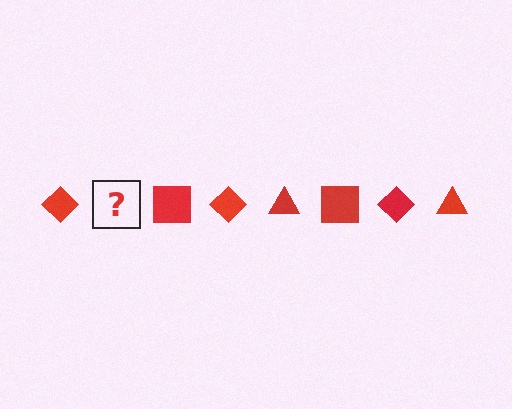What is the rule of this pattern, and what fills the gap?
The rule is that the pattern cycles through diamond, triangle, square shapes in red. The gap should be filled with a red triangle.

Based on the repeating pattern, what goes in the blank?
The blank should be a red triangle.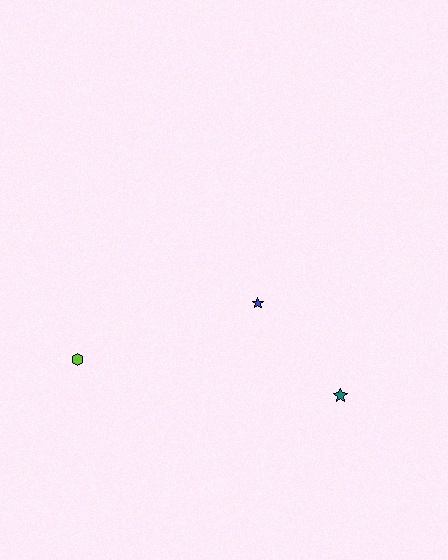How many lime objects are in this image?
There is 1 lime object.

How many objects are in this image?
There are 3 objects.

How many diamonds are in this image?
There are no diamonds.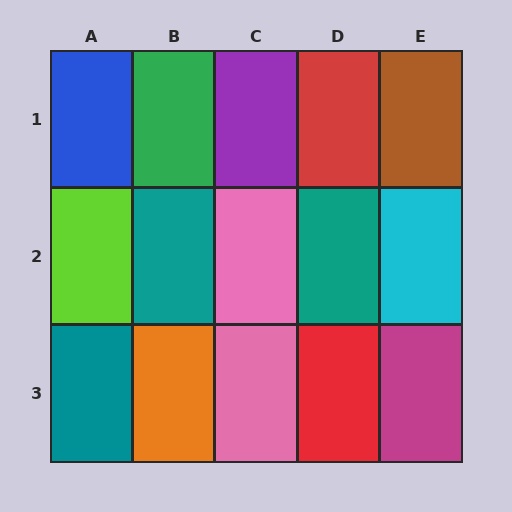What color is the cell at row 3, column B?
Orange.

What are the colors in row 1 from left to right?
Blue, green, purple, red, brown.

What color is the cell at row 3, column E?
Magenta.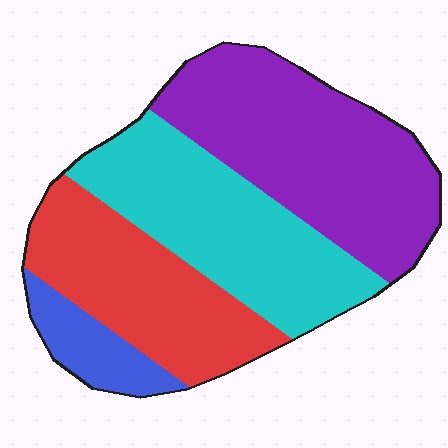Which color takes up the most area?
Purple, at roughly 35%.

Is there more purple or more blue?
Purple.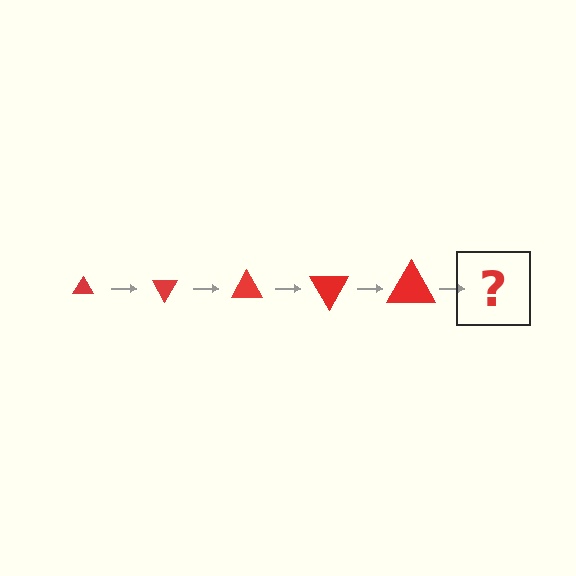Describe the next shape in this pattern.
It should be a triangle, larger than the previous one and rotated 300 degrees from the start.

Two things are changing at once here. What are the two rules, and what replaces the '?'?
The two rules are that the triangle grows larger each step and it rotates 60 degrees each step. The '?' should be a triangle, larger than the previous one and rotated 300 degrees from the start.